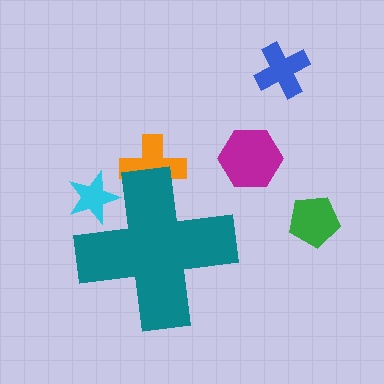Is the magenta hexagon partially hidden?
No, the magenta hexagon is fully visible.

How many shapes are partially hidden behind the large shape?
2 shapes are partially hidden.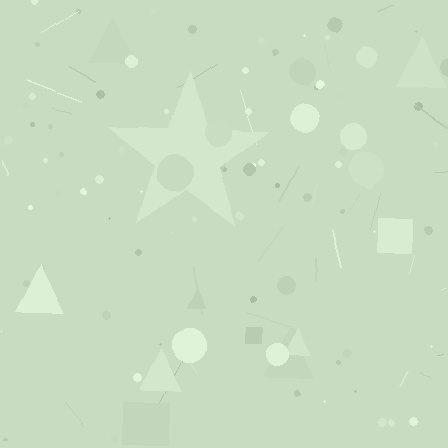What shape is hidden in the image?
A star is hidden in the image.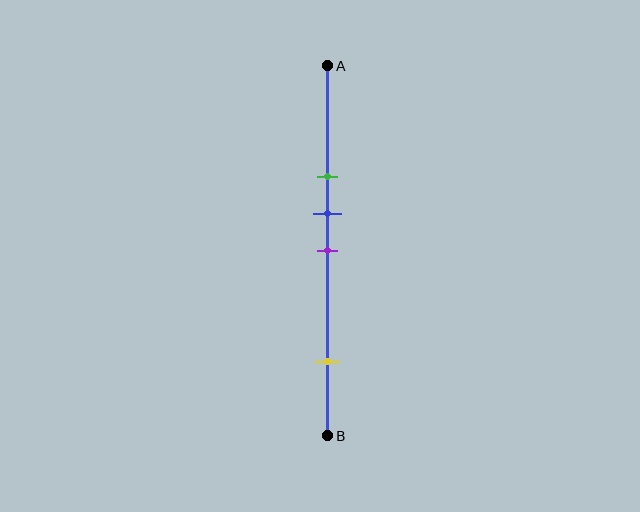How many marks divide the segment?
There are 4 marks dividing the segment.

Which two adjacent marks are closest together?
The blue and purple marks are the closest adjacent pair.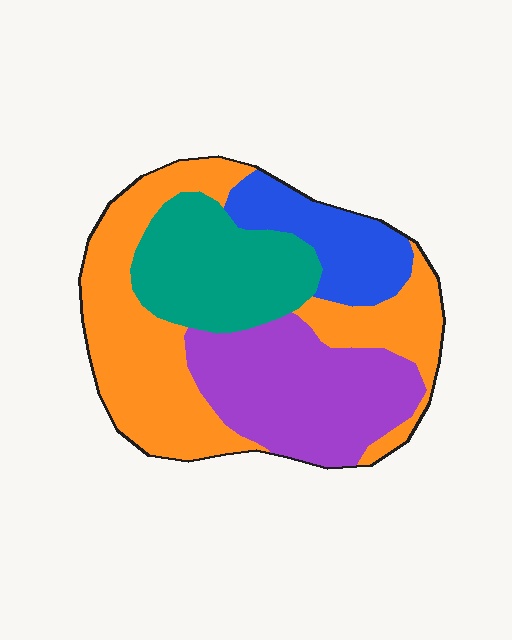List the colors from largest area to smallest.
From largest to smallest: orange, purple, teal, blue.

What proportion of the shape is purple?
Purple covers around 25% of the shape.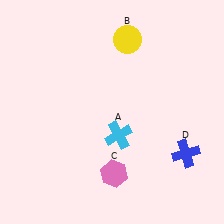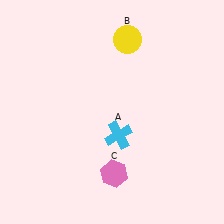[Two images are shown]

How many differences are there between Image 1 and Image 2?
There is 1 difference between the two images.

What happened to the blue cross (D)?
The blue cross (D) was removed in Image 2. It was in the bottom-right area of Image 1.